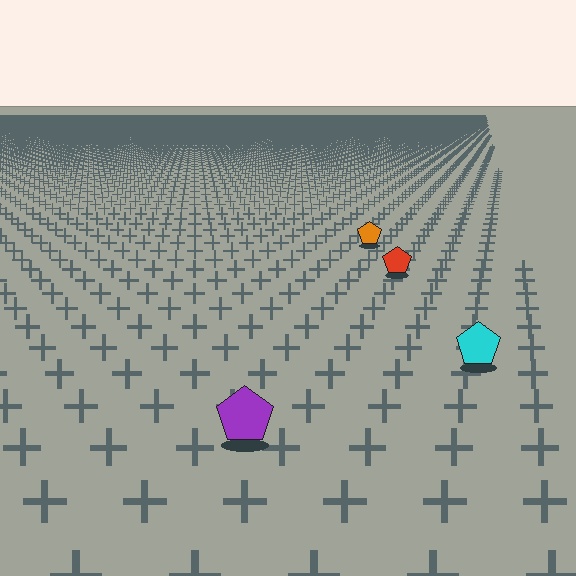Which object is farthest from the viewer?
The orange pentagon is farthest from the viewer. It appears smaller and the ground texture around it is denser.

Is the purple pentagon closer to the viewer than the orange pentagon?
Yes. The purple pentagon is closer — you can tell from the texture gradient: the ground texture is coarser near it.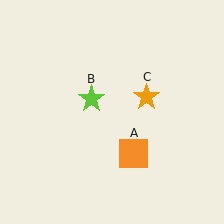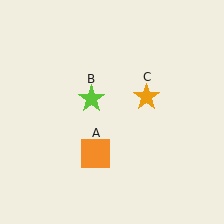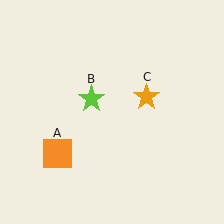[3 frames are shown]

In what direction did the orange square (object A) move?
The orange square (object A) moved left.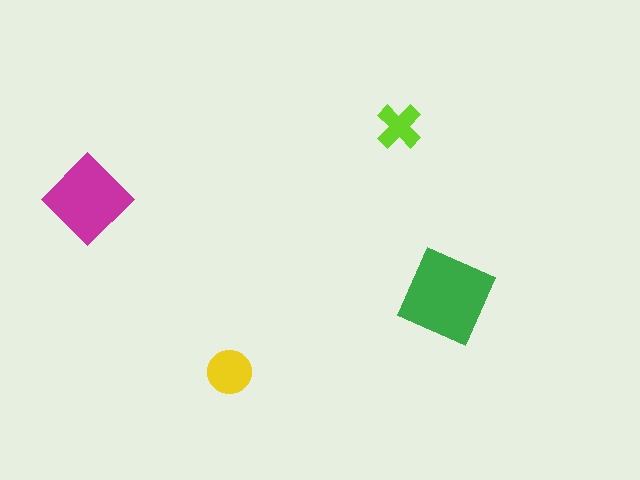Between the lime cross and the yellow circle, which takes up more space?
The yellow circle.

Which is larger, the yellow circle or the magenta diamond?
The magenta diamond.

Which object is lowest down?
The yellow circle is bottommost.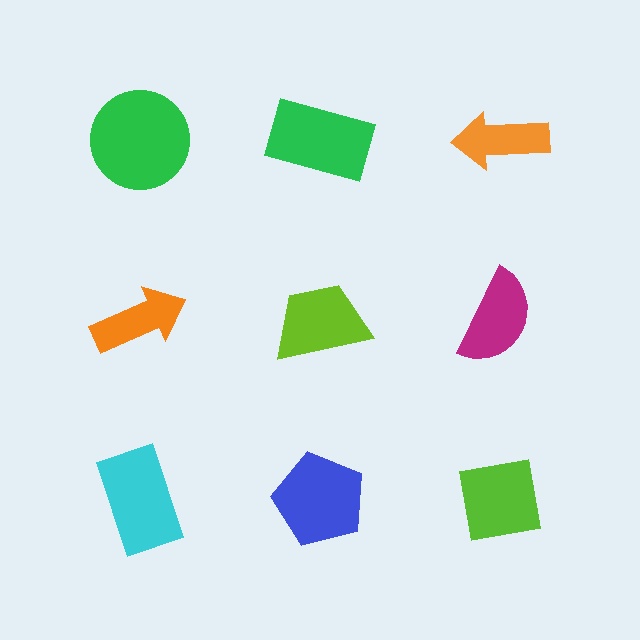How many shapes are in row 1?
3 shapes.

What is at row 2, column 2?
A lime trapezoid.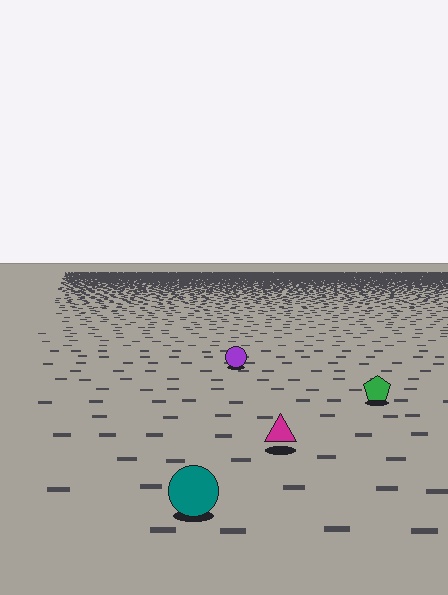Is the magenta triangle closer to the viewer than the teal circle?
No. The teal circle is closer — you can tell from the texture gradient: the ground texture is coarser near it.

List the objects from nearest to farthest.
From nearest to farthest: the teal circle, the magenta triangle, the green pentagon, the purple circle.